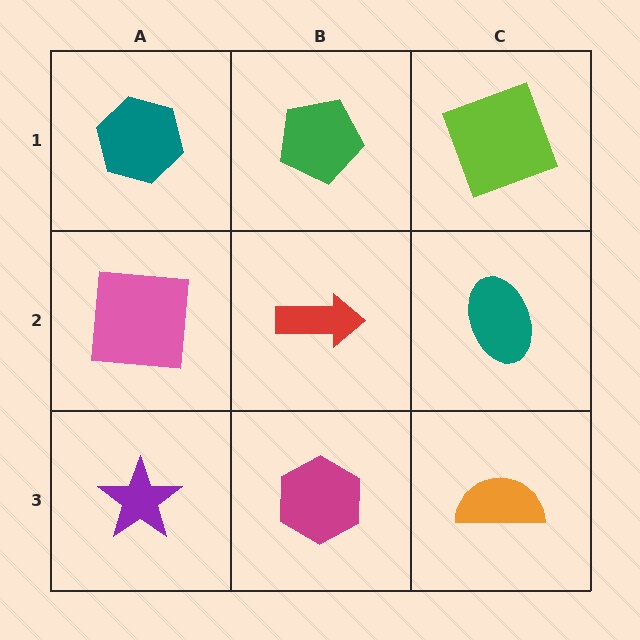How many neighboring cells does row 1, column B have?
3.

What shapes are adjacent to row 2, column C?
A lime square (row 1, column C), an orange semicircle (row 3, column C), a red arrow (row 2, column B).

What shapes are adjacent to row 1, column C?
A teal ellipse (row 2, column C), a green pentagon (row 1, column B).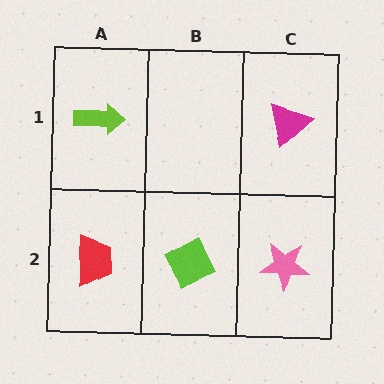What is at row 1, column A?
A lime arrow.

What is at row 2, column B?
A lime diamond.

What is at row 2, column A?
A red trapezoid.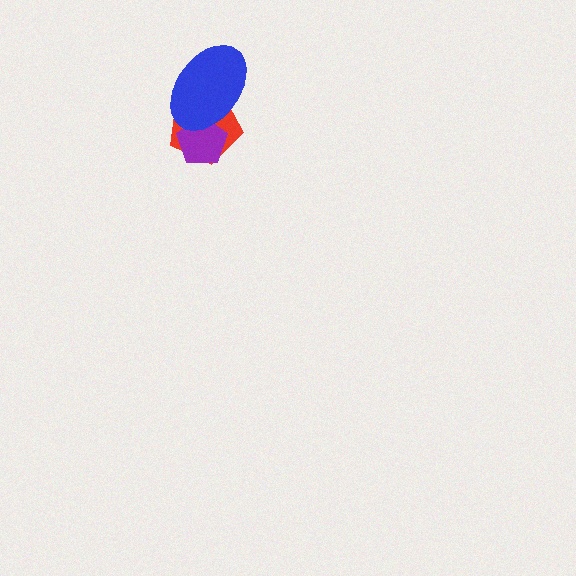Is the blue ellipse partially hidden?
No, no other shape covers it.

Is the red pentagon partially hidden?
Yes, it is partially covered by another shape.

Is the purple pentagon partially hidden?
Yes, it is partially covered by another shape.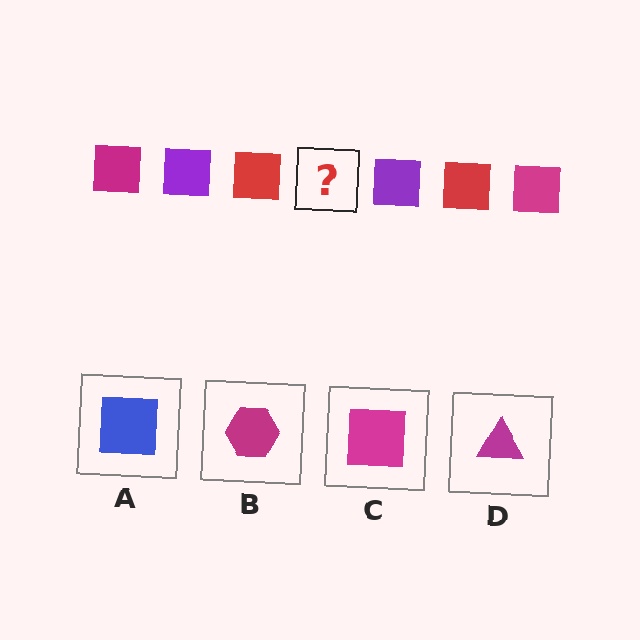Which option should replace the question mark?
Option C.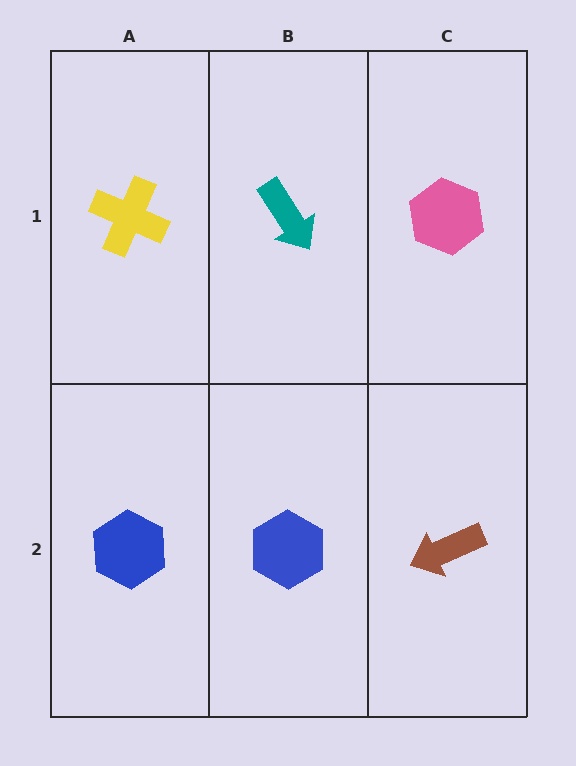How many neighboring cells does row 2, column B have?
3.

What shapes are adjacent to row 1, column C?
A brown arrow (row 2, column C), a teal arrow (row 1, column B).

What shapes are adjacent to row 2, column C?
A pink hexagon (row 1, column C), a blue hexagon (row 2, column B).